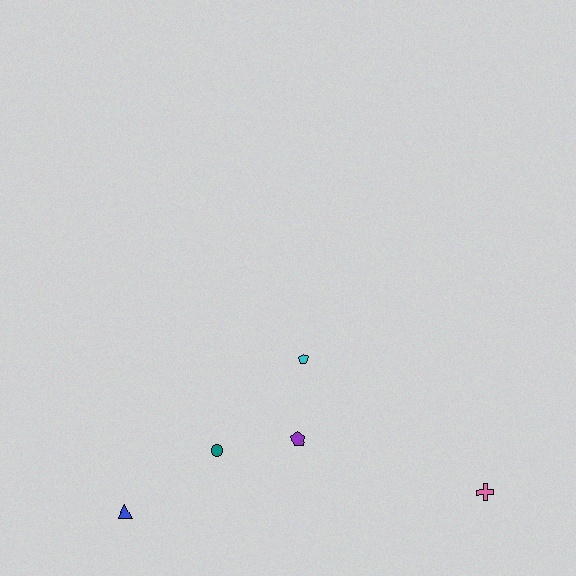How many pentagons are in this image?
There are 2 pentagons.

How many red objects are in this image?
There are no red objects.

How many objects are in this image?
There are 5 objects.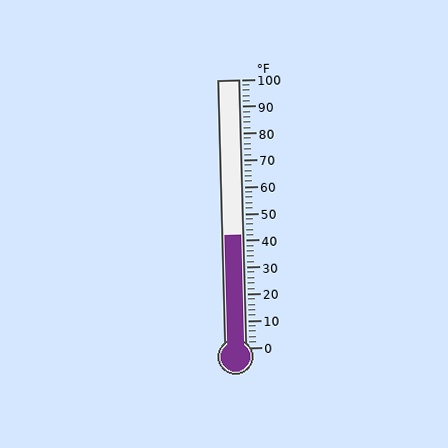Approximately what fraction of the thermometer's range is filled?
The thermometer is filled to approximately 40% of its range.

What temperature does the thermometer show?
The thermometer shows approximately 42°F.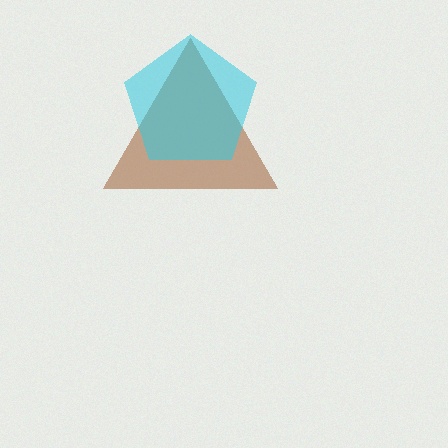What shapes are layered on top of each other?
The layered shapes are: a brown triangle, a cyan pentagon.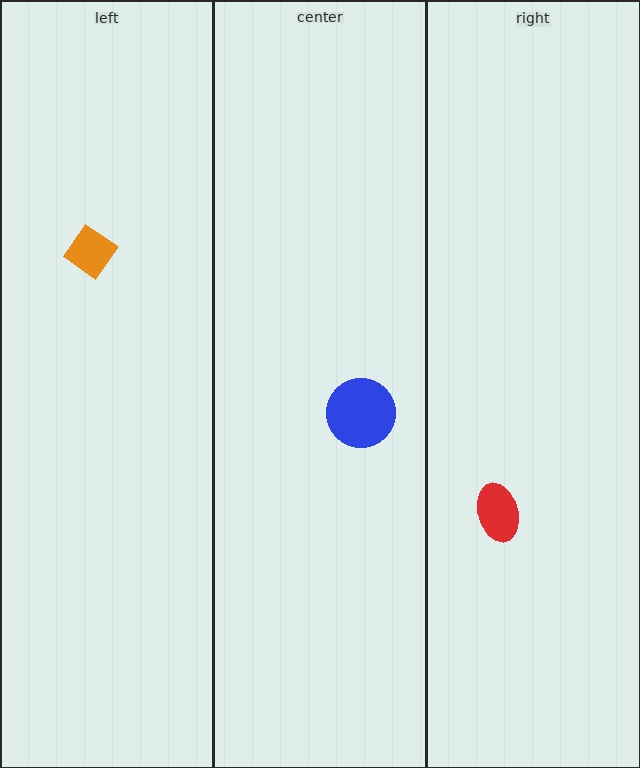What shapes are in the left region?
The orange diamond.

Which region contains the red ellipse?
The right region.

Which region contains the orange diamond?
The left region.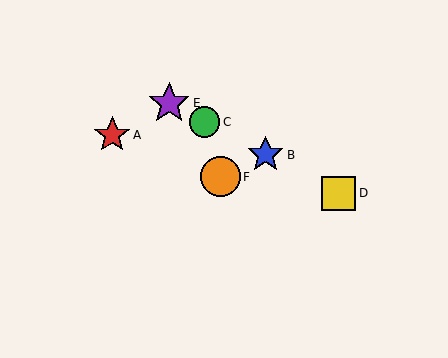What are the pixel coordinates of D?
Object D is at (339, 193).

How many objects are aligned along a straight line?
4 objects (B, C, D, E) are aligned along a straight line.